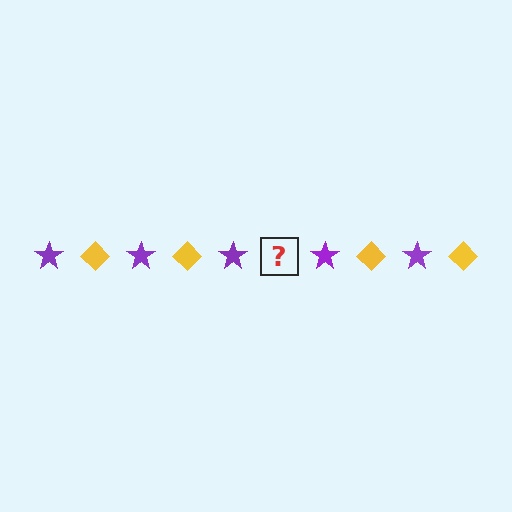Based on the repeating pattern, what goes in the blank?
The blank should be a yellow diamond.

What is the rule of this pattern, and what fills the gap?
The rule is that the pattern alternates between purple star and yellow diamond. The gap should be filled with a yellow diamond.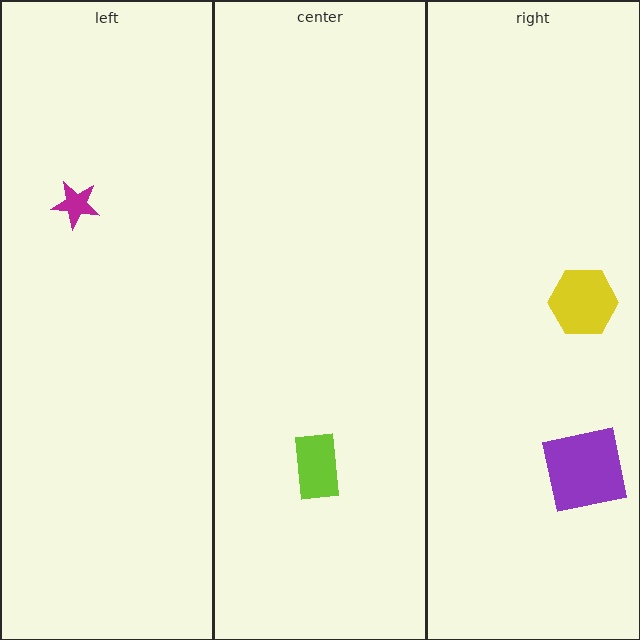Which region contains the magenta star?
The left region.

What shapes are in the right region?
The yellow hexagon, the purple square.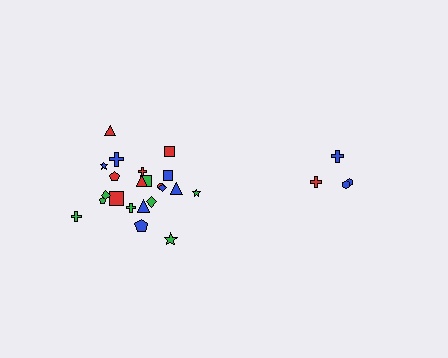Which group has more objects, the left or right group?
The left group.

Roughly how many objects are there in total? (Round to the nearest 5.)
Roughly 25 objects in total.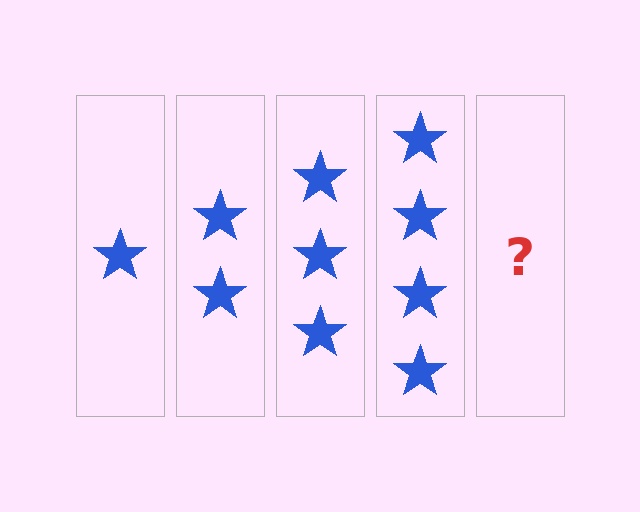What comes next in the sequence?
The next element should be 5 stars.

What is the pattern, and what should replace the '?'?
The pattern is that each step adds one more star. The '?' should be 5 stars.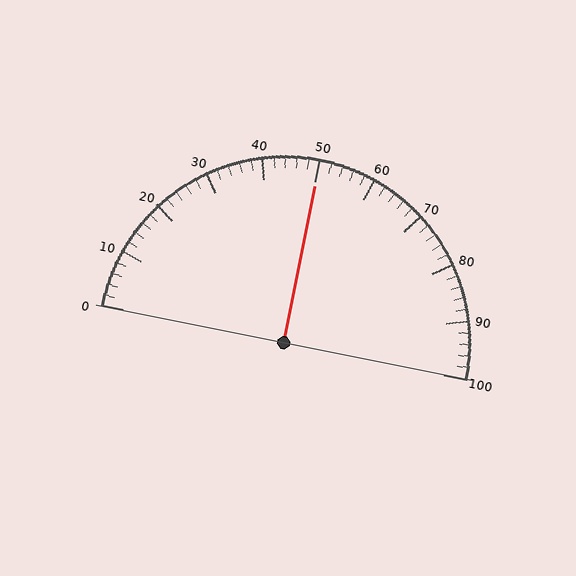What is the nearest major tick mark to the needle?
The nearest major tick mark is 50.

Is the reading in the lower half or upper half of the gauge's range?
The reading is in the upper half of the range (0 to 100).